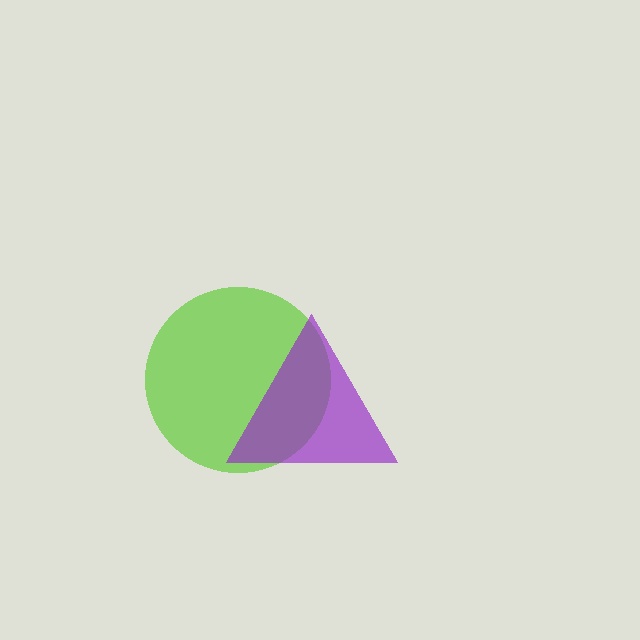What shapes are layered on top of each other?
The layered shapes are: a lime circle, a purple triangle.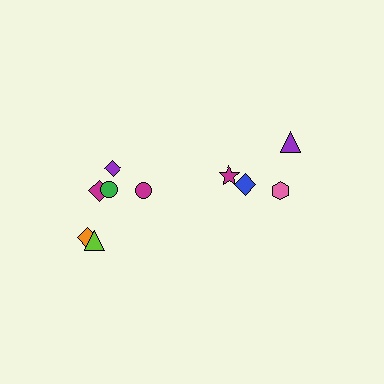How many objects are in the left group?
There are 6 objects.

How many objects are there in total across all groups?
There are 10 objects.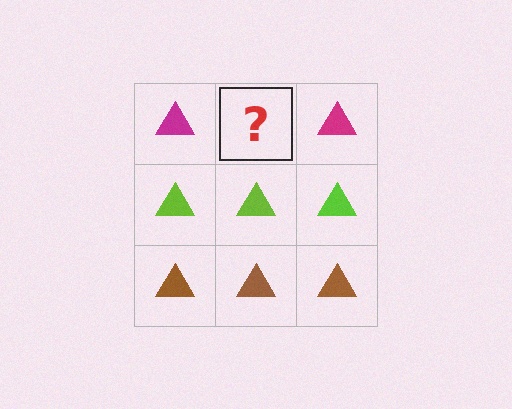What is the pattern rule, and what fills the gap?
The rule is that each row has a consistent color. The gap should be filled with a magenta triangle.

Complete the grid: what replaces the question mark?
The question mark should be replaced with a magenta triangle.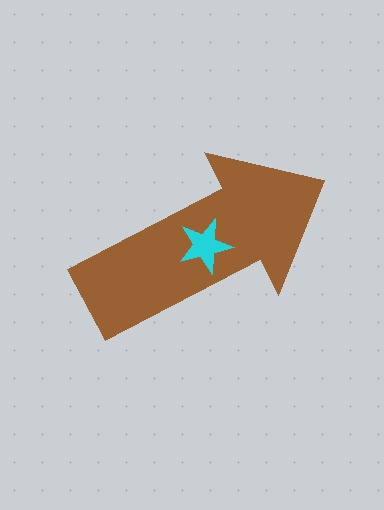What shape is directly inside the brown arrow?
The cyan star.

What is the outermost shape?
The brown arrow.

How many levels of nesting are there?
2.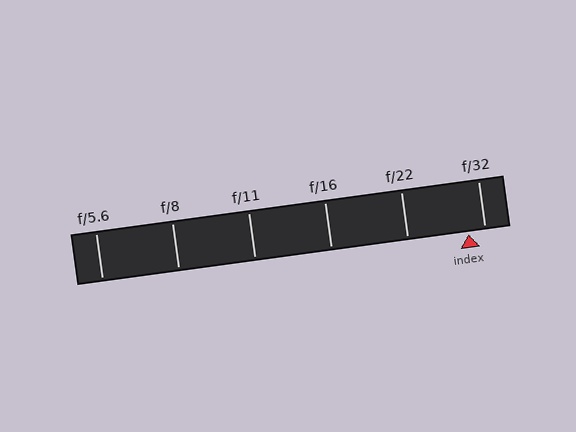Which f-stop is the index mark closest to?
The index mark is closest to f/32.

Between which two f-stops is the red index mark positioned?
The index mark is between f/22 and f/32.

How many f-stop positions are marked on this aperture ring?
There are 6 f-stop positions marked.